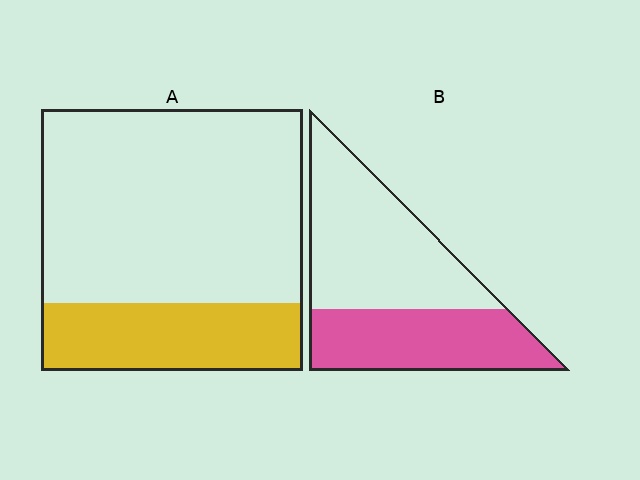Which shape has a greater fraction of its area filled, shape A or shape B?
Shape B.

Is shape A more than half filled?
No.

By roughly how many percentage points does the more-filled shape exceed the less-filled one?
By roughly 15 percentage points (B over A).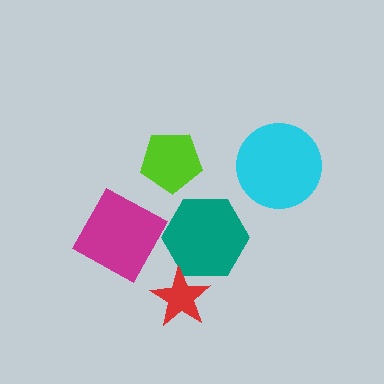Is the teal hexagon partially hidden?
Yes, it is partially covered by another shape.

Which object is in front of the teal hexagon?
The red star is in front of the teal hexagon.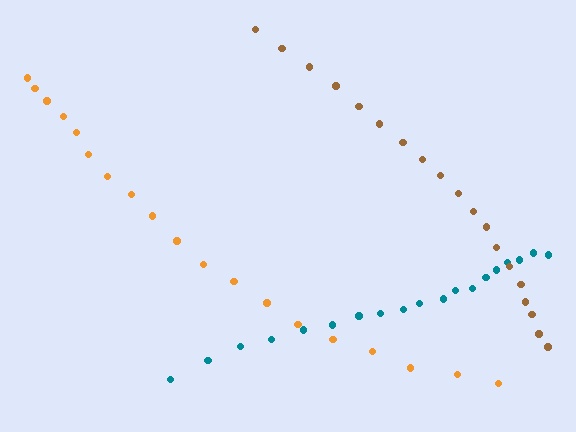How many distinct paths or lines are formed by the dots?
There are 3 distinct paths.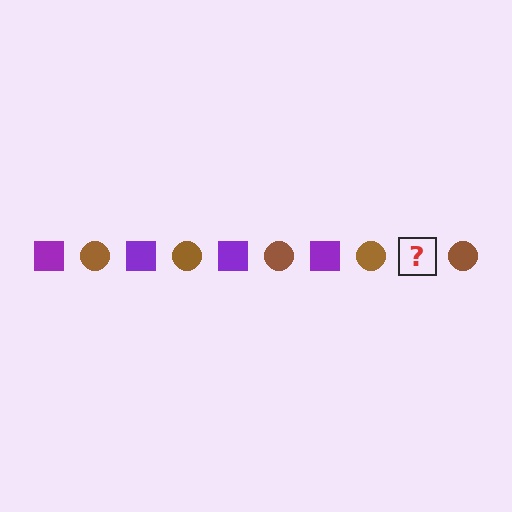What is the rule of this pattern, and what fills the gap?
The rule is that the pattern alternates between purple square and brown circle. The gap should be filled with a purple square.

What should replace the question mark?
The question mark should be replaced with a purple square.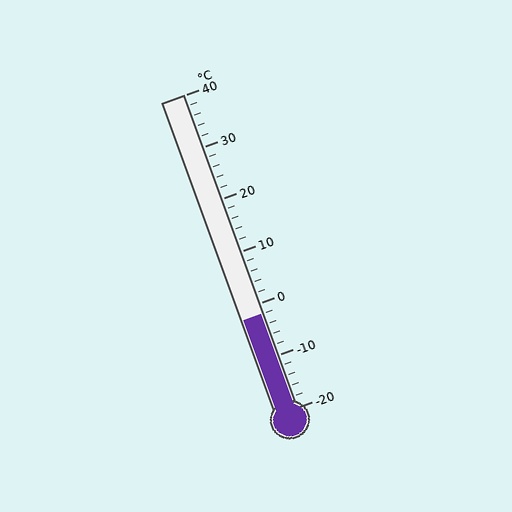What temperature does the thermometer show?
The thermometer shows approximately -2°C.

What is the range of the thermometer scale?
The thermometer scale ranges from -20°C to 40°C.